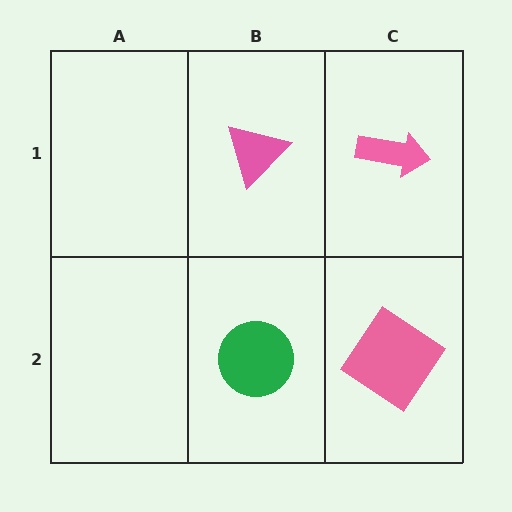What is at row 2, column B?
A green circle.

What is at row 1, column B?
A pink triangle.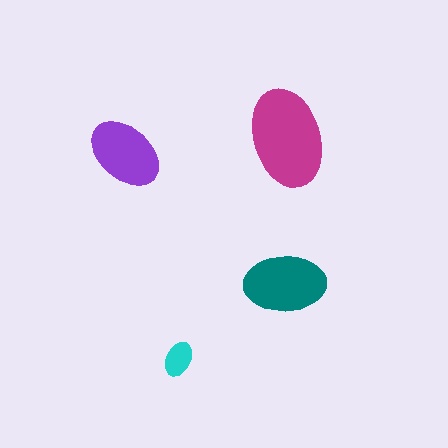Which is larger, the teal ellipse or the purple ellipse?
The teal one.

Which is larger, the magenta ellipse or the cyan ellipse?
The magenta one.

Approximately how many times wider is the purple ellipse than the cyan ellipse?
About 2 times wider.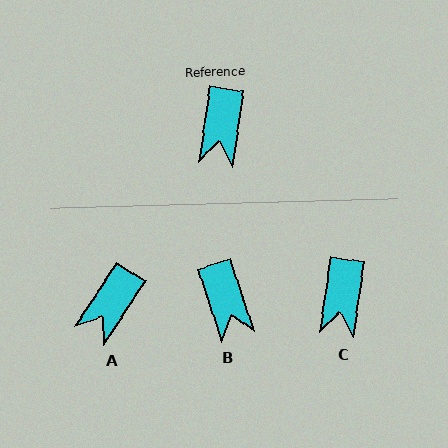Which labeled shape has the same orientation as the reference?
C.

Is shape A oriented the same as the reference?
No, it is off by about 25 degrees.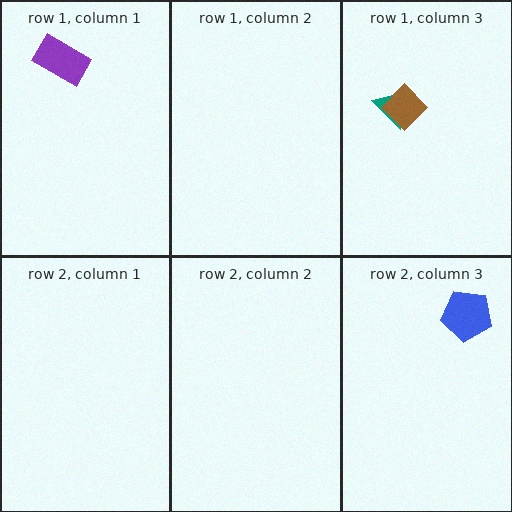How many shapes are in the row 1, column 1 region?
1.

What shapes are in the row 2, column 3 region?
The blue pentagon.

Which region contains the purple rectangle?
The row 1, column 1 region.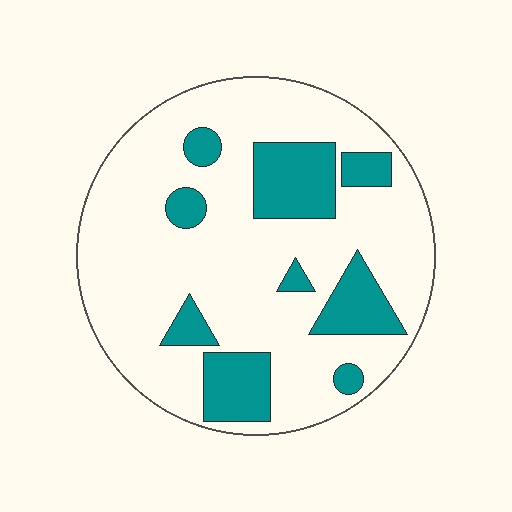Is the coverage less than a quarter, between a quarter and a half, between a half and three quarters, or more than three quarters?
Less than a quarter.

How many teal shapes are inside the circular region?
9.